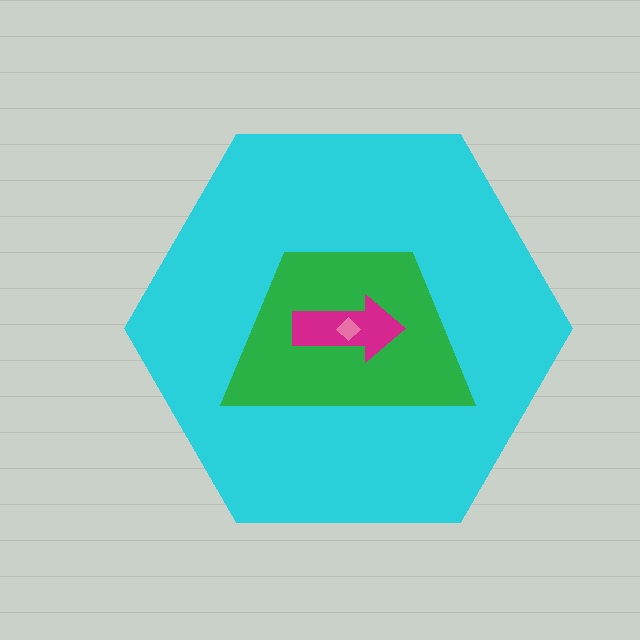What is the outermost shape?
The cyan hexagon.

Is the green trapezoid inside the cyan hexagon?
Yes.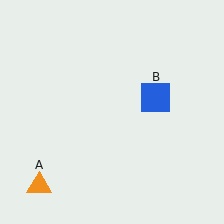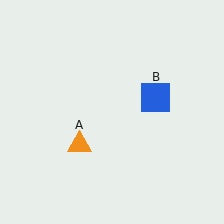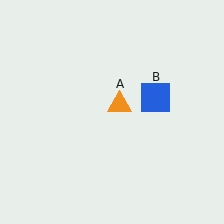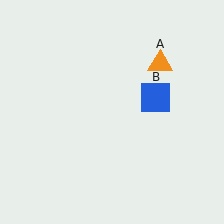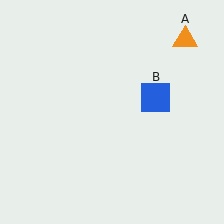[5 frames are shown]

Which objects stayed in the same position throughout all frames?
Blue square (object B) remained stationary.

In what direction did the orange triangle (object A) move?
The orange triangle (object A) moved up and to the right.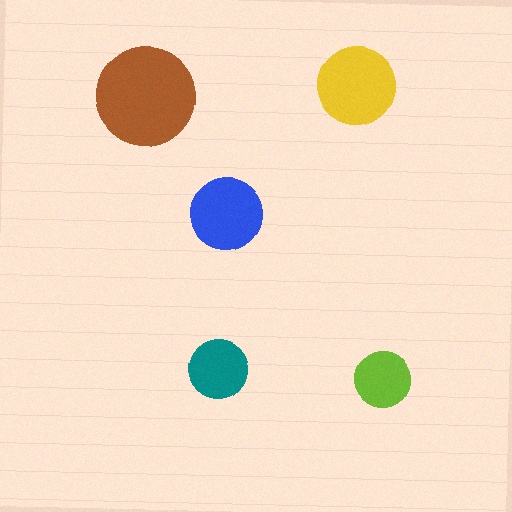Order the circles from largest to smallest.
the brown one, the yellow one, the blue one, the teal one, the lime one.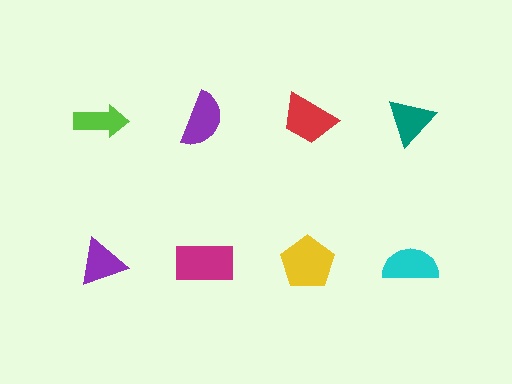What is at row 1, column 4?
A teal triangle.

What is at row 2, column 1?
A purple triangle.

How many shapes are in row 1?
4 shapes.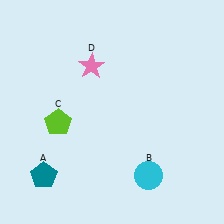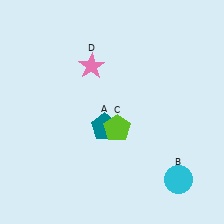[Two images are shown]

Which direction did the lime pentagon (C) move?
The lime pentagon (C) moved right.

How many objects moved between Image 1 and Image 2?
3 objects moved between the two images.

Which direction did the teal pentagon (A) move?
The teal pentagon (A) moved right.